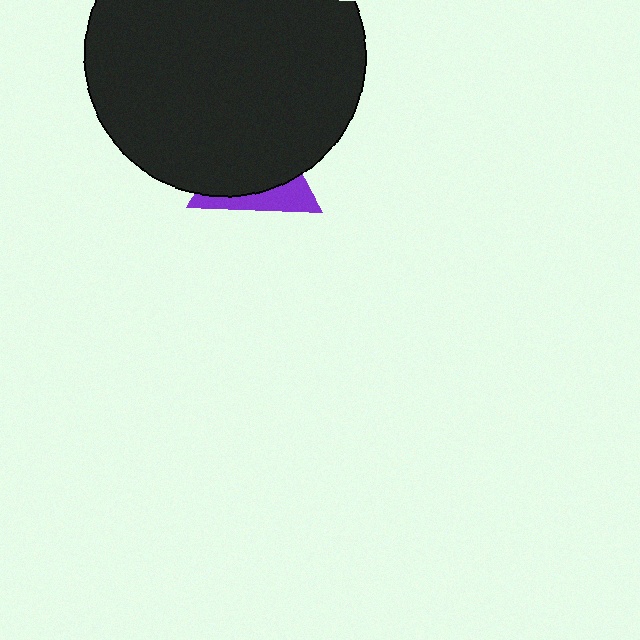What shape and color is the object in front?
The object in front is a black circle.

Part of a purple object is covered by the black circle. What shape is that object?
It is a triangle.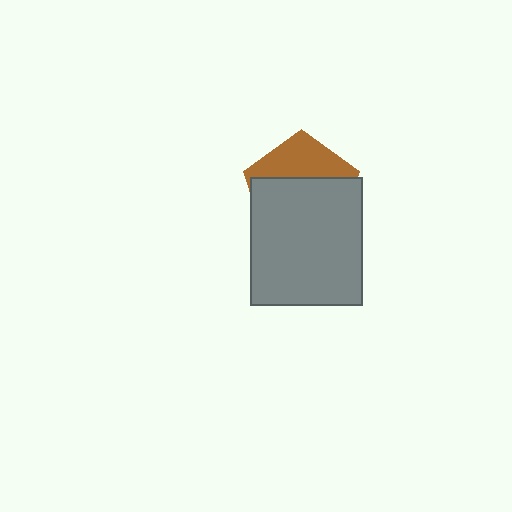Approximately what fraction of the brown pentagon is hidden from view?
Roughly 64% of the brown pentagon is hidden behind the gray rectangle.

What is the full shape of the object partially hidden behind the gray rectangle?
The partially hidden object is a brown pentagon.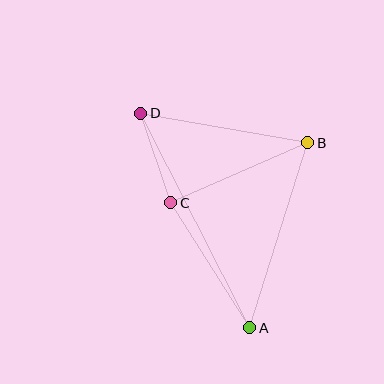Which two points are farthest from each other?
Points A and D are farthest from each other.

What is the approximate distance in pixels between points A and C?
The distance between A and C is approximately 148 pixels.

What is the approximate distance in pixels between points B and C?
The distance between B and C is approximately 150 pixels.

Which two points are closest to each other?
Points C and D are closest to each other.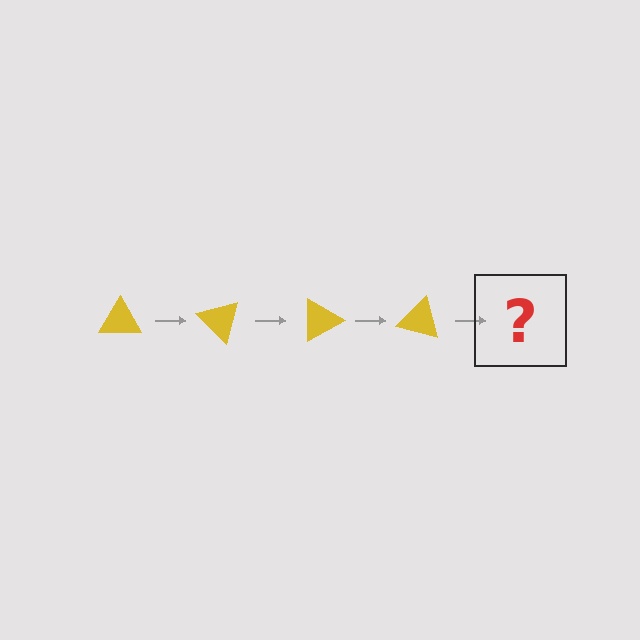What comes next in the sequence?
The next element should be a yellow triangle rotated 180 degrees.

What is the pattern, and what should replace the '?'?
The pattern is that the triangle rotates 45 degrees each step. The '?' should be a yellow triangle rotated 180 degrees.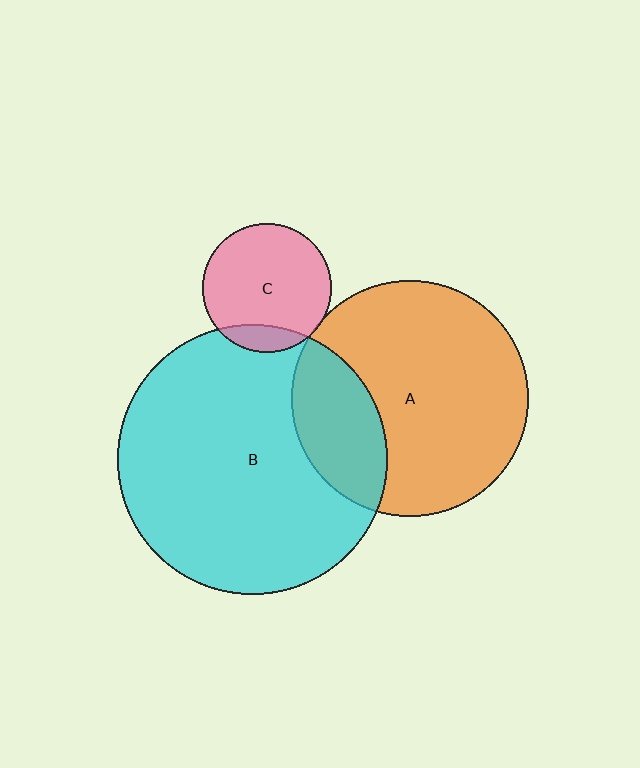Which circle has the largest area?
Circle B (cyan).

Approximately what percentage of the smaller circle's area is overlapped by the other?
Approximately 15%.